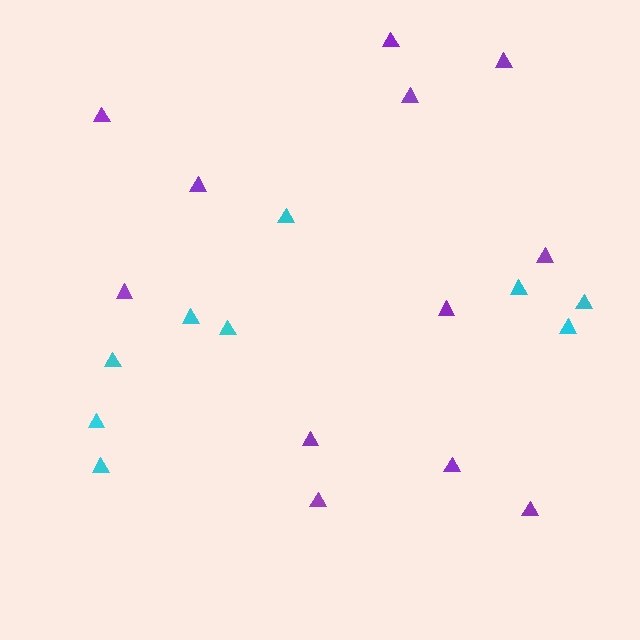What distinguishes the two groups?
There are 2 groups: one group of cyan triangles (9) and one group of purple triangles (12).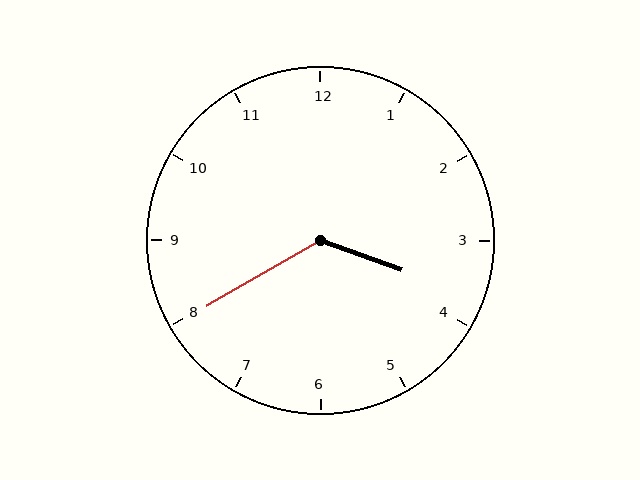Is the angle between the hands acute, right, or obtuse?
It is obtuse.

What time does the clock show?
3:40.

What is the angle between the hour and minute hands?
Approximately 130 degrees.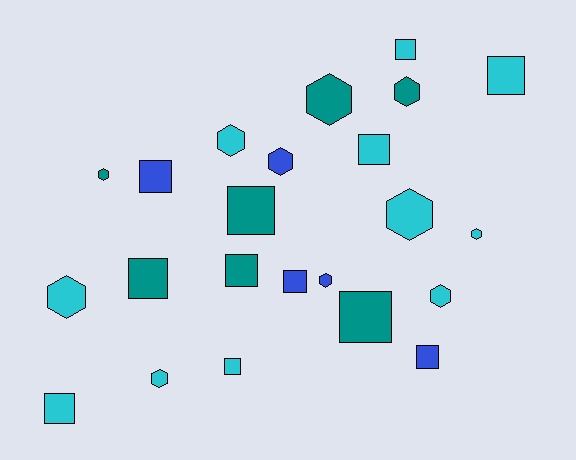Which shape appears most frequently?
Square, with 12 objects.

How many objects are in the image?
There are 23 objects.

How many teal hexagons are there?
There are 3 teal hexagons.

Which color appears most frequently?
Cyan, with 11 objects.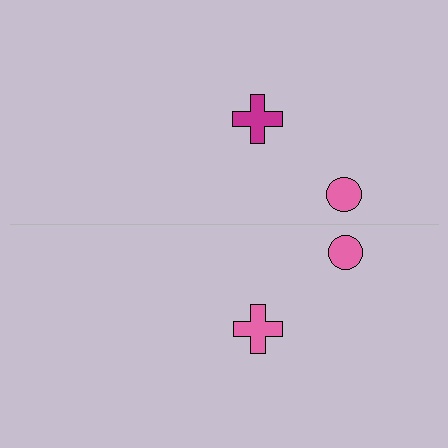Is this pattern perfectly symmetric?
No, the pattern is not perfectly symmetric. The pink cross on the bottom side breaks the symmetry — its mirror counterpart is magenta.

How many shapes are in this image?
There are 4 shapes in this image.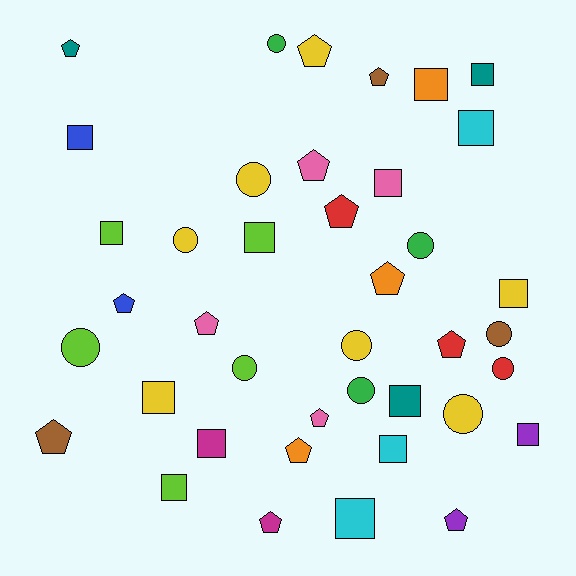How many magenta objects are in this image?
There are 2 magenta objects.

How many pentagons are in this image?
There are 14 pentagons.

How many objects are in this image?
There are 40 objects.